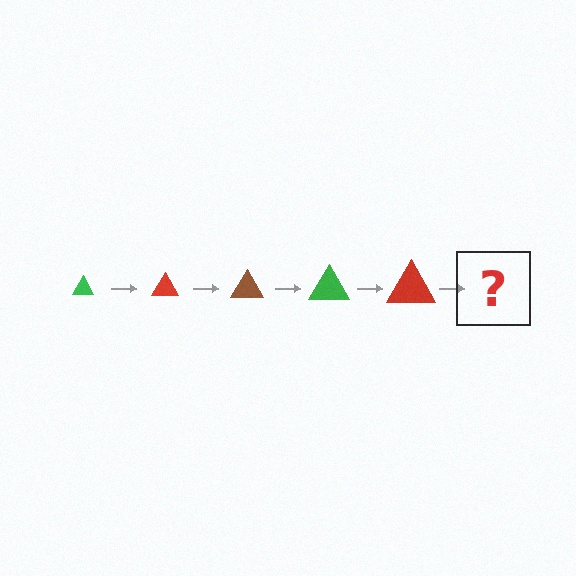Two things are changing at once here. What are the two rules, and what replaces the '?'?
The two rules are that the triangle grows larger each step and the color cycles through green, red, and brown. The '?' should be a brown triangle, larger than the previous one.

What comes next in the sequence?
The next element should be a brown triangle, larger than the previous one.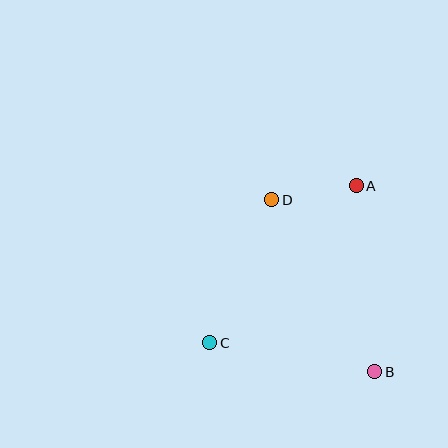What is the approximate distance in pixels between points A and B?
The distance between A and B is approximately 187 pixels.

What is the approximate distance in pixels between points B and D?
The distance between B and D is approximately 200 pixels.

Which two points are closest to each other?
Points A and D are closest to each other.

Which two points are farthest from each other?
Points A and C are farthest from each other.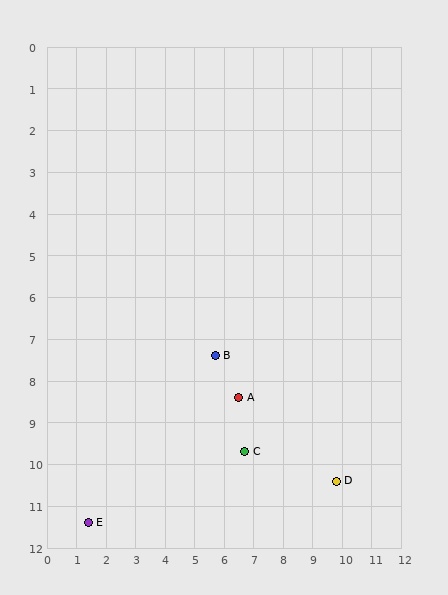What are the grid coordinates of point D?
Point D is at approximately (9.8, 10.4).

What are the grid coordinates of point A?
Point A is at approximately (6.5, 8.4).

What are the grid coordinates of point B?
Point B is at approximately (5.7, 7.4).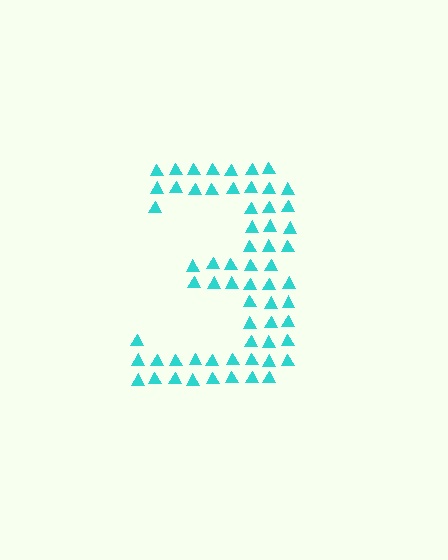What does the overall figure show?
The overall figure shows the digit 3.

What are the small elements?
The small elements are triangles.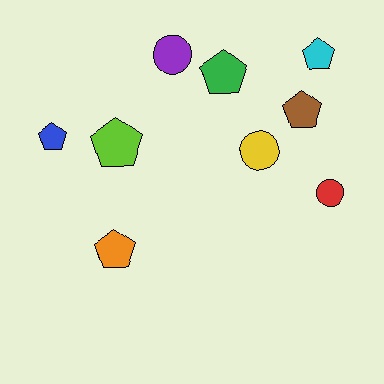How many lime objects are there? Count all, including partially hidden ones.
There is 1 lime object.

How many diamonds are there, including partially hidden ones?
There are no diamonds.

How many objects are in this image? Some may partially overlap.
There are 9 objects.